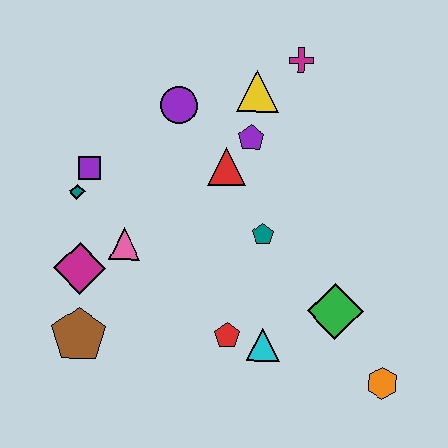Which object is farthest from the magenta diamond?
The orange hexagon is farthest from the magenta diamond.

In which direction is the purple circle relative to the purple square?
The purple circle is to the right of the purple square.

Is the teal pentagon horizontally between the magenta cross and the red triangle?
Yes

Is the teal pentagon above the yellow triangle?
No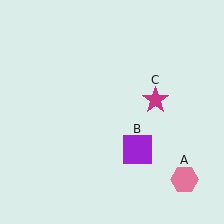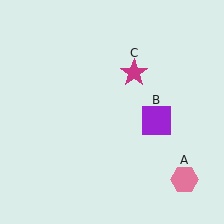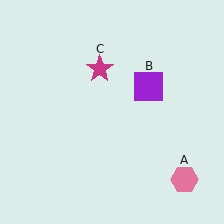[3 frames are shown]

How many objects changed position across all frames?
2 objects changed position: purple square (object B), magenta star (object C).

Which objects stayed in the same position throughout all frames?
Pink hexagon (object A) remained stationary.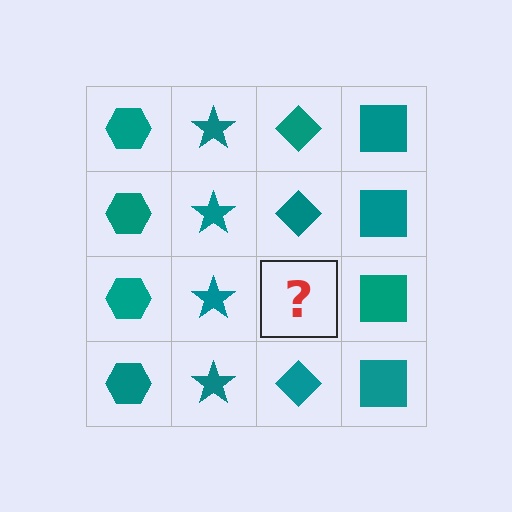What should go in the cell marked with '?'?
The missing cell should contain a teal diamond.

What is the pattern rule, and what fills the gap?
The rule is that each column has a consistent shape. The gap should be filled with a teal diamond.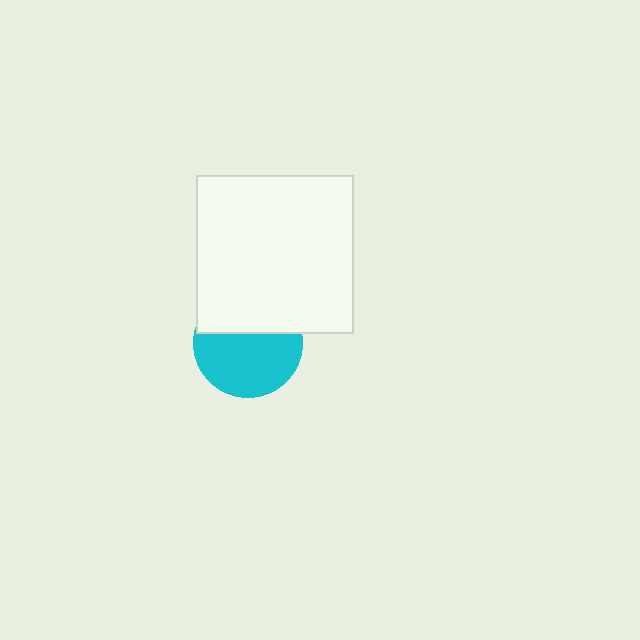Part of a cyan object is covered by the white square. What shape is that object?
It is a circle.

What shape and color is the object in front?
The object in front is a white square.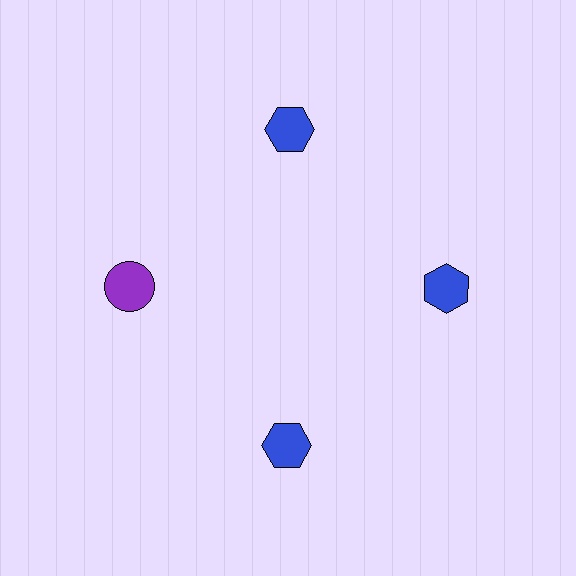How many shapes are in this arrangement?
There are 4 shapes arranged in a ring pattern.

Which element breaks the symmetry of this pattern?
The purple circle at roughly the 9 o'clock position breaks the symmetry. All other shapes are blue hexagons.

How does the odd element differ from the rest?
It differs in both color (purple instead of blue) and shape (circle instead of hexagon).